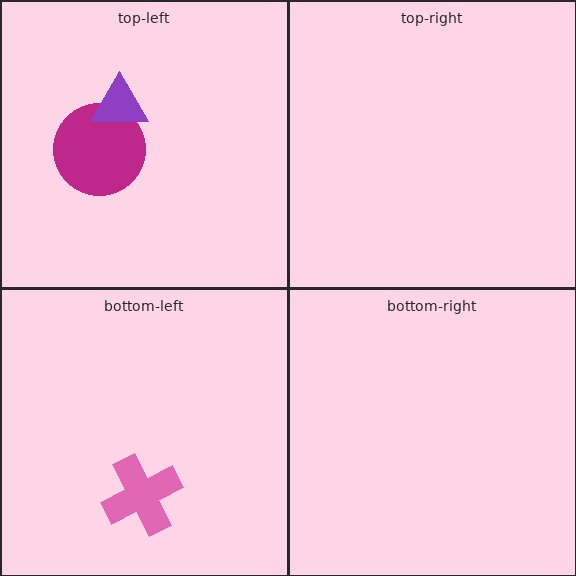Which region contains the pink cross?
The bottom-left region.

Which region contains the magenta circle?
The top-left region.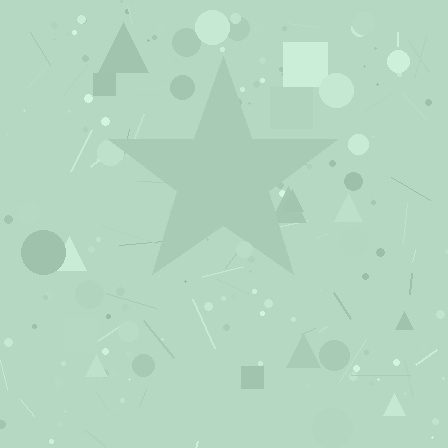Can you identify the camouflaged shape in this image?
The camouflaged shape is a star.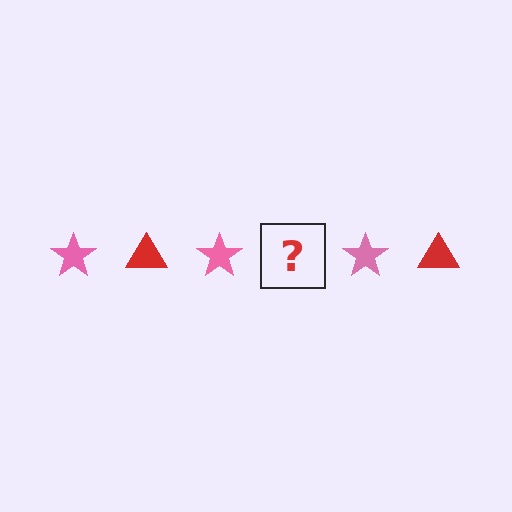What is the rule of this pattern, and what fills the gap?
The rule is that the pattern alternates between pink star and red triangle. The gap should be filled with a red triangle.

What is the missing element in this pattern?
The missing element is a red triangle.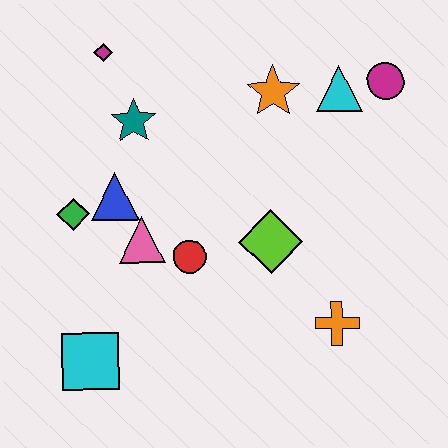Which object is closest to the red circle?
The pink triangle is closest to the red circle.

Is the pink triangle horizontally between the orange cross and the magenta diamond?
Yes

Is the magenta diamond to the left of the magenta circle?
Yes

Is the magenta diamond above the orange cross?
Yes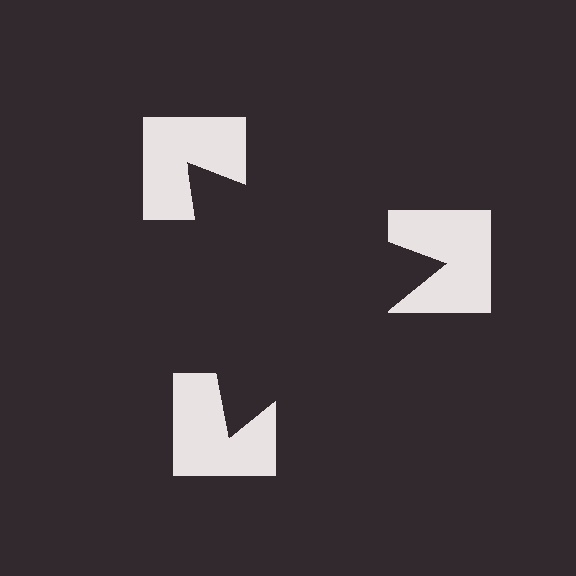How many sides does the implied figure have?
3 sides.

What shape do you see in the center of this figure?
An illusory triangle — its edges are inferred from the aligned wedge cuts in the notched squares, not physically drawn.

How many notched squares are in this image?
There are 3 — one at each vertex of the illusory triangle.